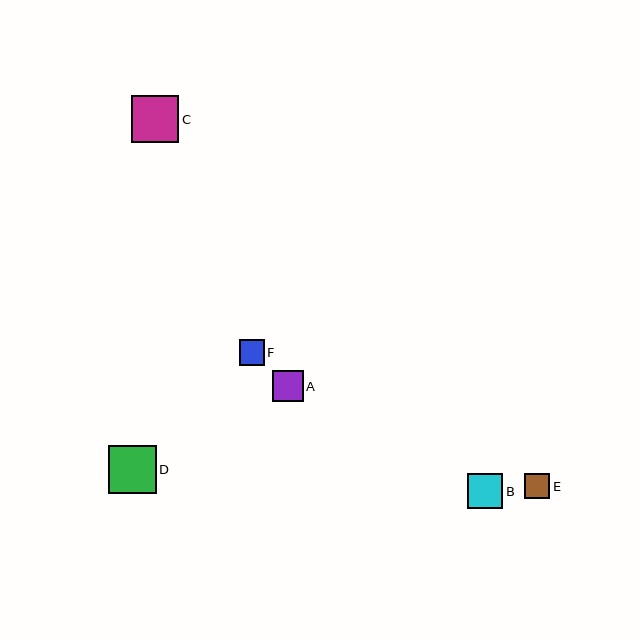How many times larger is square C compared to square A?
Square C is approximately 1.6 times the size of square A.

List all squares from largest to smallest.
From largest to smallest: D, C, B, A, F, E.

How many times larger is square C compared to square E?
Square C is approximately 1.9 times the size of square E.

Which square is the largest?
Square D is the largest with a size of approximately 48 pixels.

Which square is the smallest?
Square E is the smallest with a size of approximately 25 pixels.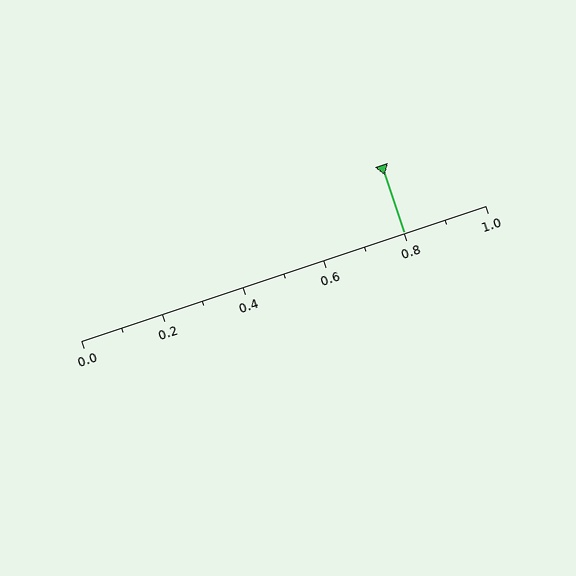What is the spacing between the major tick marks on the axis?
The major ticks are spaced 0.2 apart.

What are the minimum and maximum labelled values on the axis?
The axis runs from 0.0 to 1.0.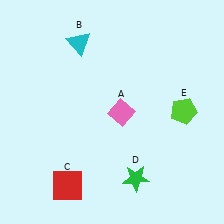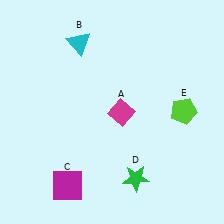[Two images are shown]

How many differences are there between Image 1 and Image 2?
There are 2 differences between the two images.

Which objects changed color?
A changed from pink to magenta. C changed from red to magenta.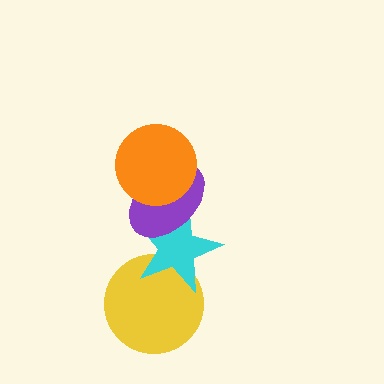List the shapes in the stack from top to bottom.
From top to bottom: the orange circle, the purple ellipse, the cyan star, the yellow circle.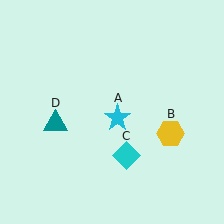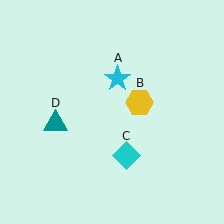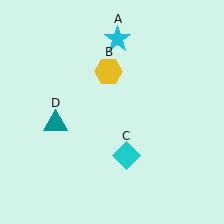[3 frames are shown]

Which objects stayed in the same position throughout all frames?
Cyan diamond (object C) and teal triangle (object D) remained stationary.